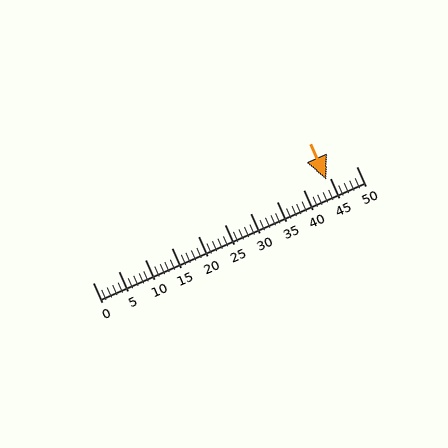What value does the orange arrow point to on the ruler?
The orange arrow points to approximately 44.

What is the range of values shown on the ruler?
The ruler shows values from 0 to 50.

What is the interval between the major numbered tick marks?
The major tick marks are spaced 5 units apart.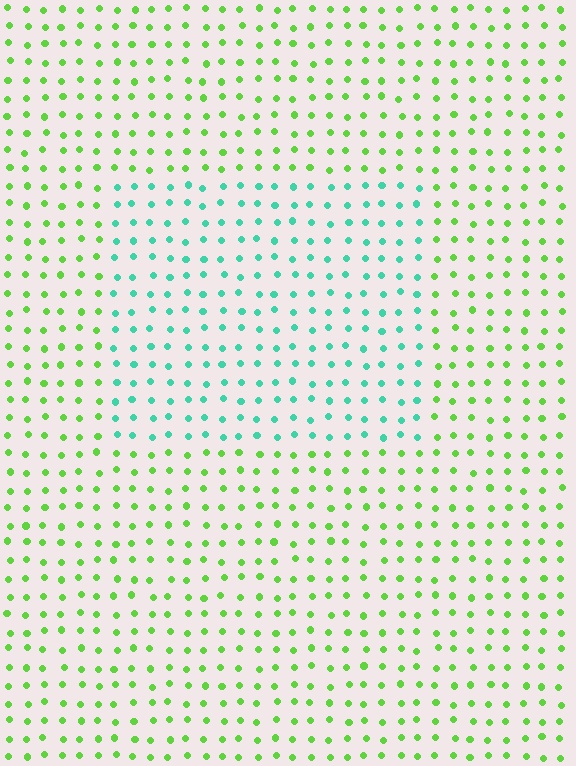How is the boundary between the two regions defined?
The boundary is defined purely by a slight shift in hue (about 56 degrees). Spacing, size, and orientation are identical on both sides.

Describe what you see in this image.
The image is filled with small lime elements in a uniform arrangement. A rectangle-shaped region is visible where the elements are tinted to a slightly different hue, forming a subtle color boundary.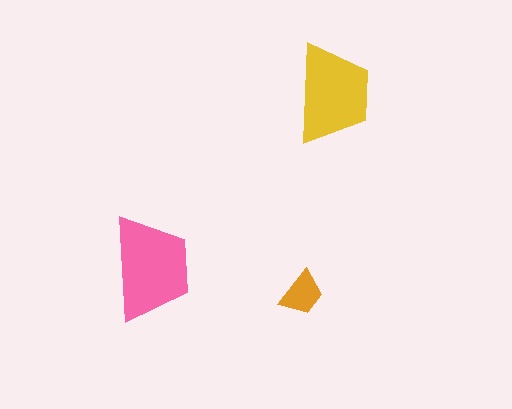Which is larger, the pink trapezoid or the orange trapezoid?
The pink one.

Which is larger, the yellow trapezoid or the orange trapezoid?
The yellow one.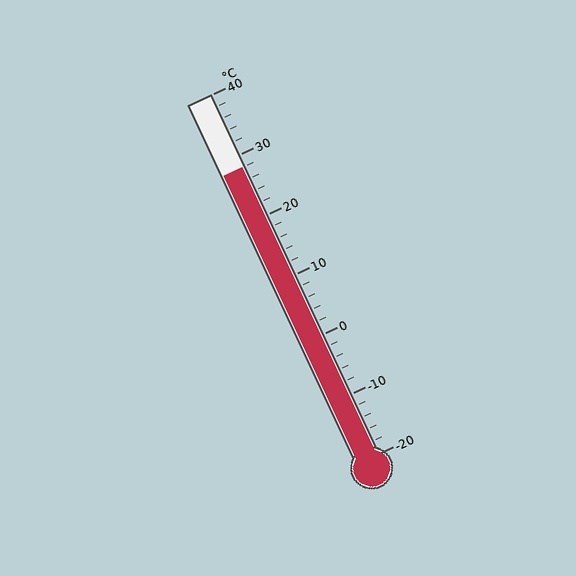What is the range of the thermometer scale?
The thermometer scale ranges from -20°C to 40°C.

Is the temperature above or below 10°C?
The temperature is above 10°C.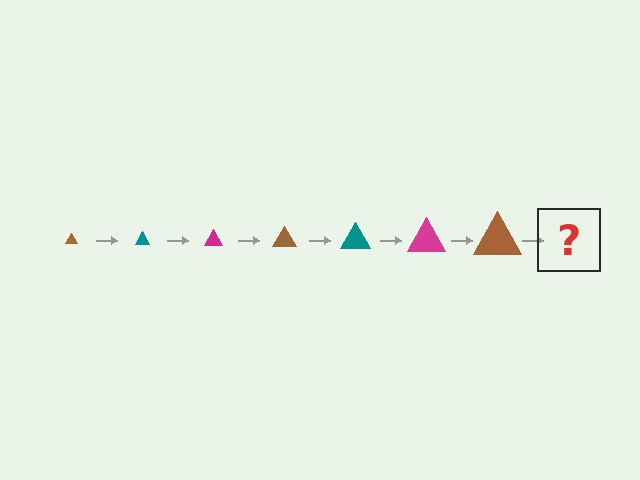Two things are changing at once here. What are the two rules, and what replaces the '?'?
The two rules are that the triangle grows larger each step and the color cycles through brown, teal, and magenta. The '?' should be a teal triangle, larger than the previous one.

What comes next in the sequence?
The next element should be a teal triangle, larger than the previous one.